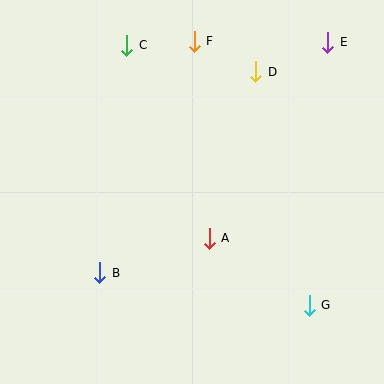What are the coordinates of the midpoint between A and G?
The midpoint between A and G is at (259, 272).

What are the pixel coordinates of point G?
Point G is at (309, 305).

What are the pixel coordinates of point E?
Point E is at (328, 42).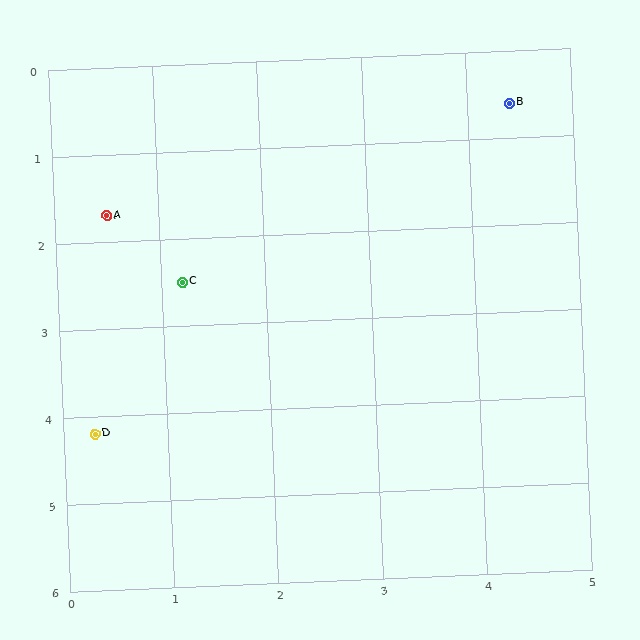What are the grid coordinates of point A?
Point A is at approximately (0.5, 1.7).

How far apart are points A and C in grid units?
Points A and C are about 1.1 grid units apart.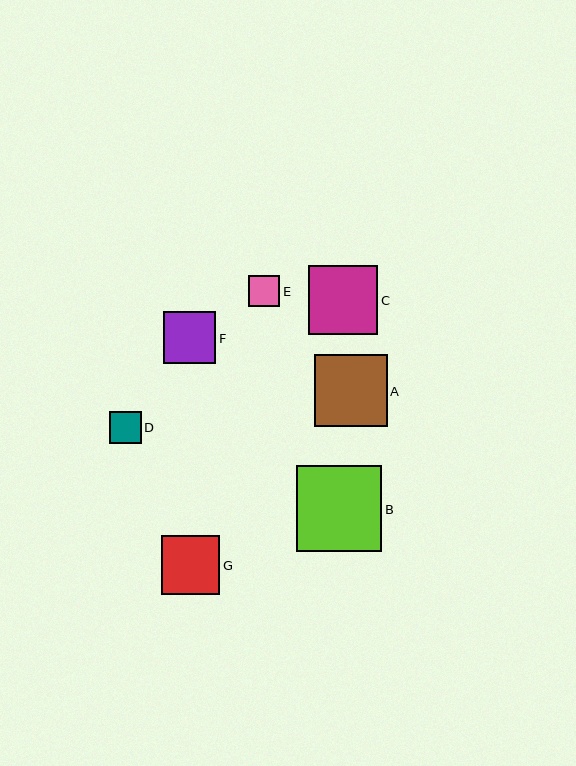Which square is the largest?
Square B is the largest with a size of approximately 86 pixels.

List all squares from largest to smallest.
From largest to smallest: B, A, C, G, F, D, E.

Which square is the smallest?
Square E is the smallest with a size of approximately 31 pixels.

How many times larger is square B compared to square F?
Square B is approximately 1.6 times the size of square F.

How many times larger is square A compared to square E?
Square A is approximately 2.3 times the size of square E.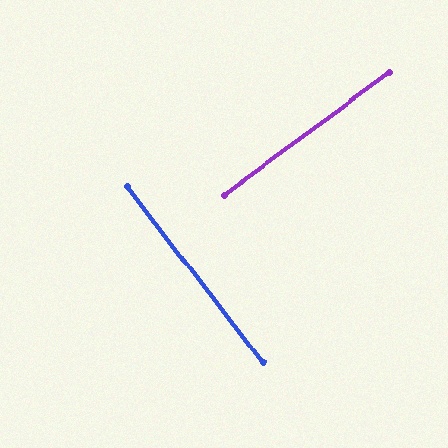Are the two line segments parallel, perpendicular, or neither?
Perpendicular — they meet at approximately 89°.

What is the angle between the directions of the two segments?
Approximately 89 degrees.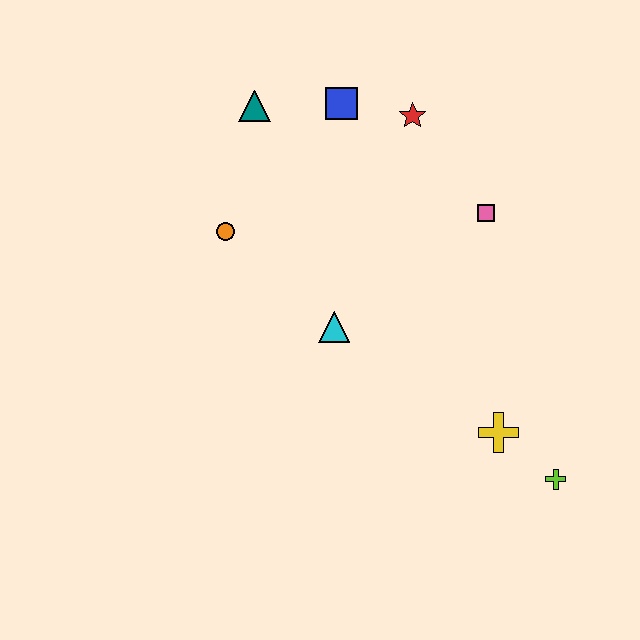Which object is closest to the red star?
The blue square is closest to the red star.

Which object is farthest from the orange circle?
The lime cross is farthest from the orange circle.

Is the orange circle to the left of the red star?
Yes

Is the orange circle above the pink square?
No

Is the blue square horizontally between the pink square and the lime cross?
No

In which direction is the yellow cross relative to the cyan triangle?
The yellow cross is to the right of the cyan triangle.